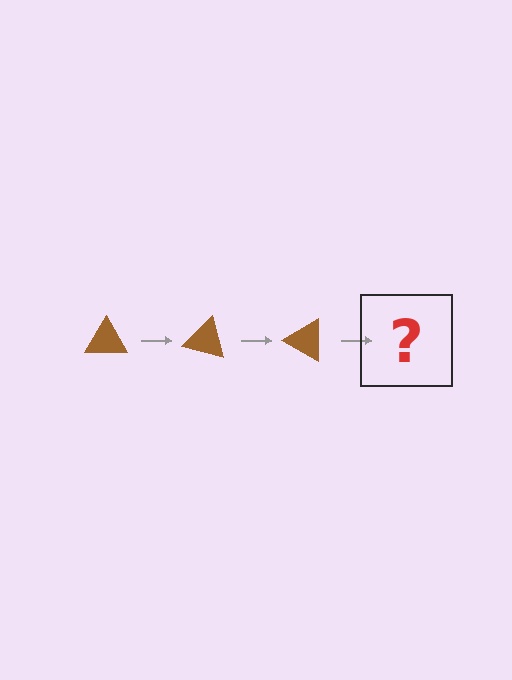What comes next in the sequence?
The next element should be a brown triangle rotated 45 degrees.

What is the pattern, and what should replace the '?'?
The pattern is that the triangle rotates 15 degrees each step. The '?' should be a brown triangle rotated 45 degrees.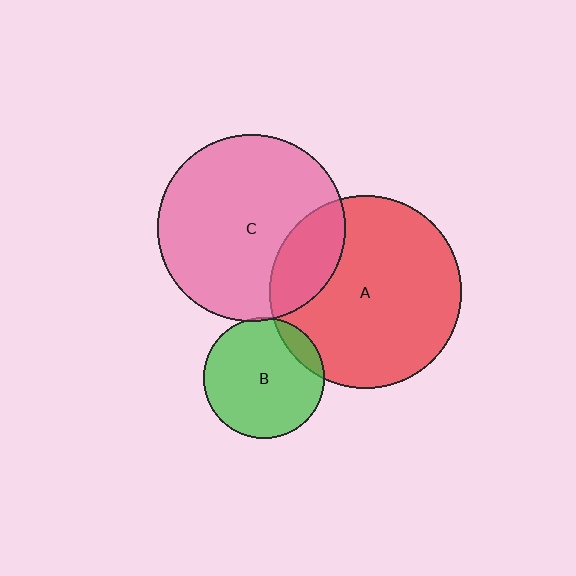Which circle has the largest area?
Circle A (red).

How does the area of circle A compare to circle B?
Approximately 2.5 times.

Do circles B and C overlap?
Yes.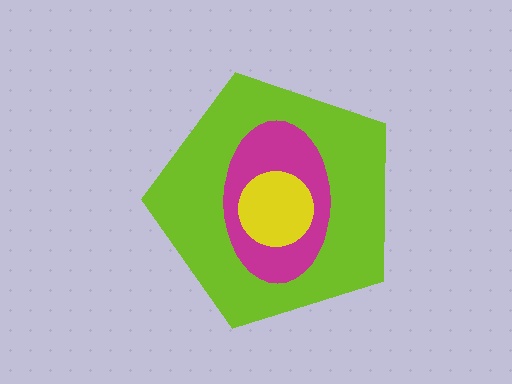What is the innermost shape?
The yellow circle.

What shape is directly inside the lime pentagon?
The magenta ellipse.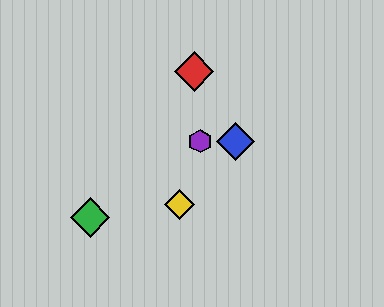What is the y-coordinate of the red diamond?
The red diamond is at y≈71.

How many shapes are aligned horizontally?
2 shapes (the blue diamond, the purple hexagon) are aligned horizontally.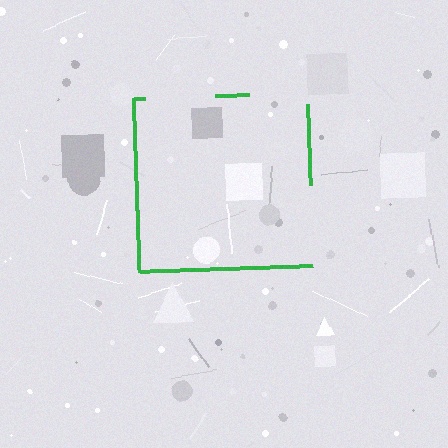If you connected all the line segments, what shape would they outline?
They would outline a square.